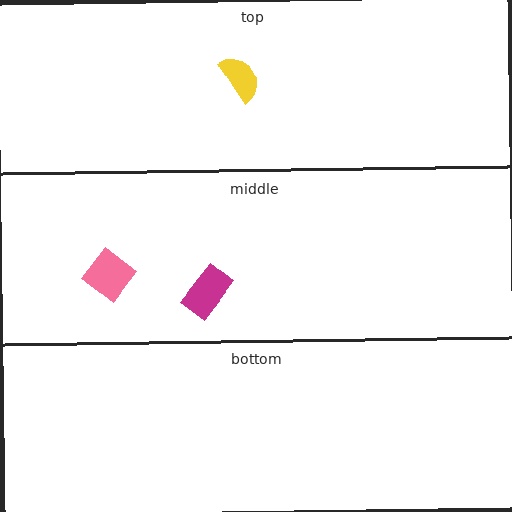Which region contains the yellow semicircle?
The top region.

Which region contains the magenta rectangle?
The middle region.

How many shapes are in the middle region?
2.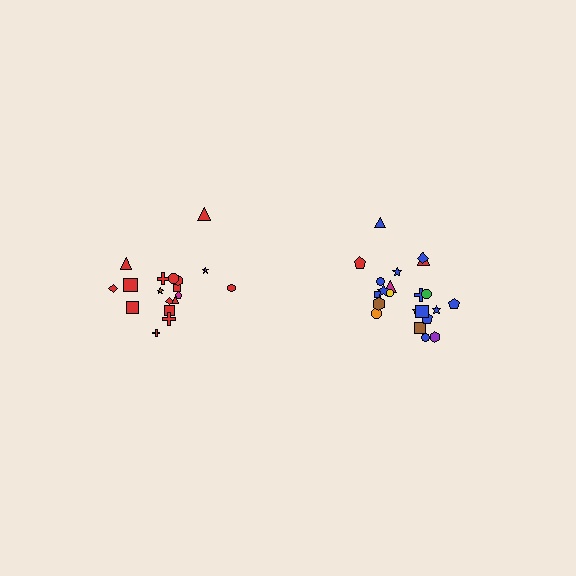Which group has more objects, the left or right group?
The right group.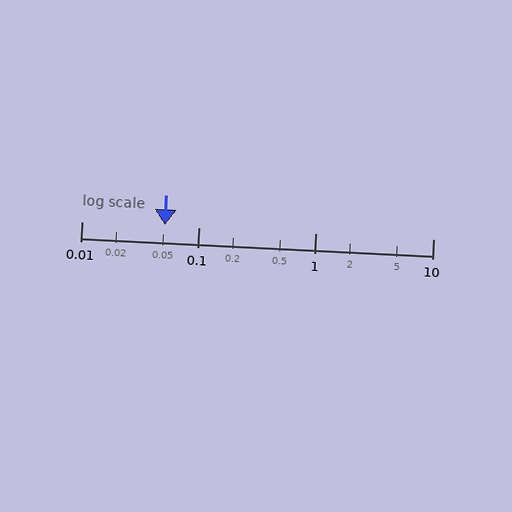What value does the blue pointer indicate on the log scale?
The pointer indicates approximately 0.051.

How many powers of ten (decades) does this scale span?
The scale spans 3 decades, from 0.01 to 10.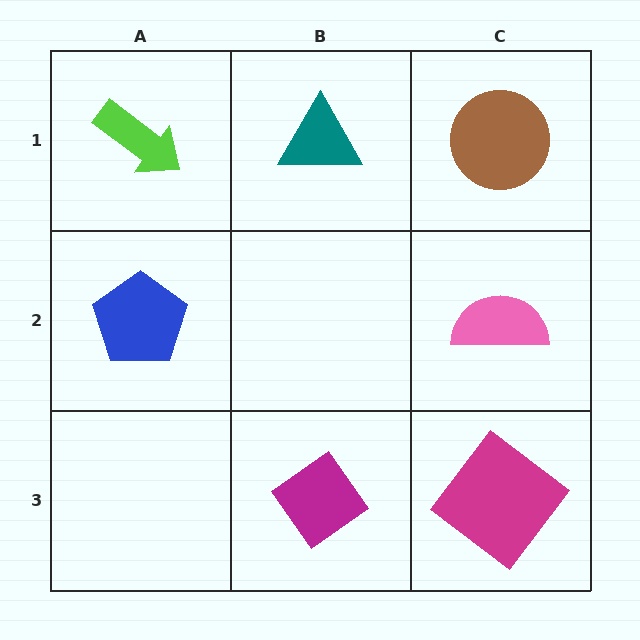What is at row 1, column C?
A brown circle.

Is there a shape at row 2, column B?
No, that cell is empty.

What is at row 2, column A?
A blue pentagon.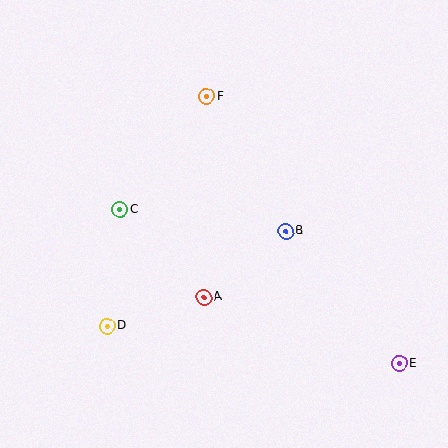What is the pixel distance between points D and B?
The distance between D and B is 202 pixels.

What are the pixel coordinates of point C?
Point C is at (120, 210).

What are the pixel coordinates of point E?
Point E is at (399, 364).